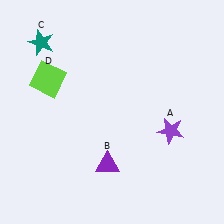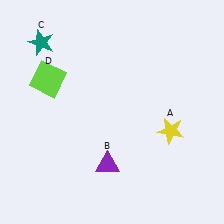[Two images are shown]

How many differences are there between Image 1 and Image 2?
There is 1 difference between the two images.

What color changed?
The star (A) changed from purple in Image 1 to yellow in Image 2.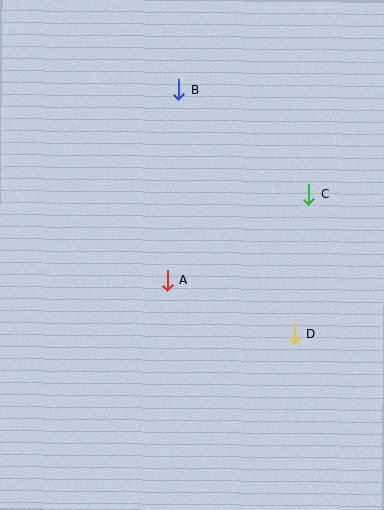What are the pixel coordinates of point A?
Point A is at (167, 280).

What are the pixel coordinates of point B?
Point B is at (178, 90).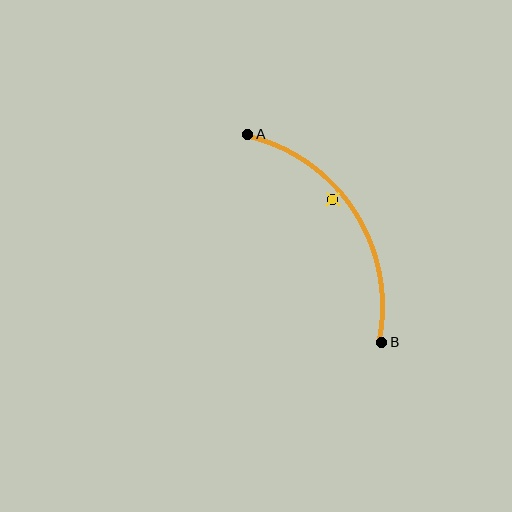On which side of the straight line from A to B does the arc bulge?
The arc bulges to the right of the straight line connecting A and B.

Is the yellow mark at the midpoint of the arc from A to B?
No — the yellow mark does not lie on the arc at all. It sits slightly inside the curve.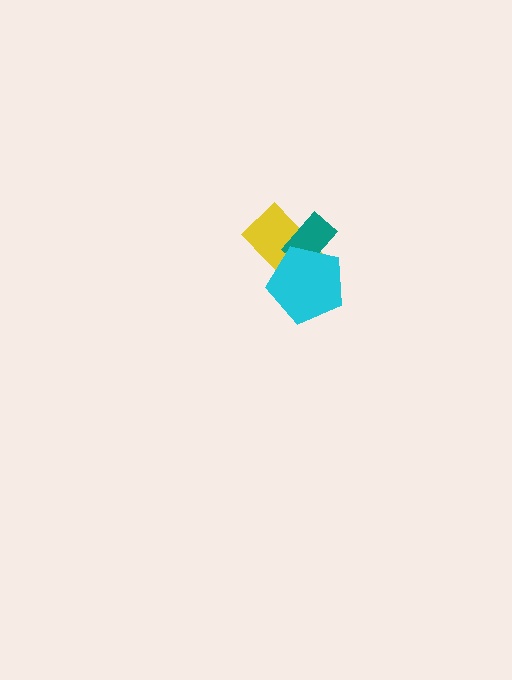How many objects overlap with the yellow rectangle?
2 objects overlap with the yellow rectangle.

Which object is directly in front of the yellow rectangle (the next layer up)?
The teal rectangle is directly in front of the yellow rectangle.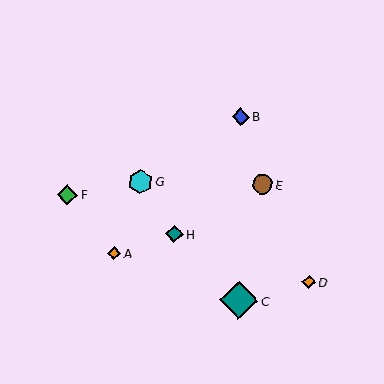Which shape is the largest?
The teal diamond (labeled C) is the largest.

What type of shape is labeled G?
Shape G is a cyan hexagon.